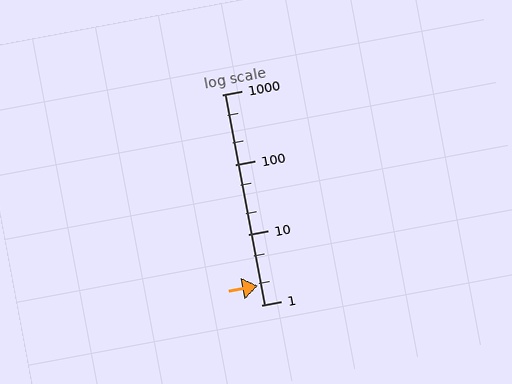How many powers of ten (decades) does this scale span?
The scale spans 3 decades, from 1 to 1000.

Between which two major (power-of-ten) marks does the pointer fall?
The pointer is between 1 and 10.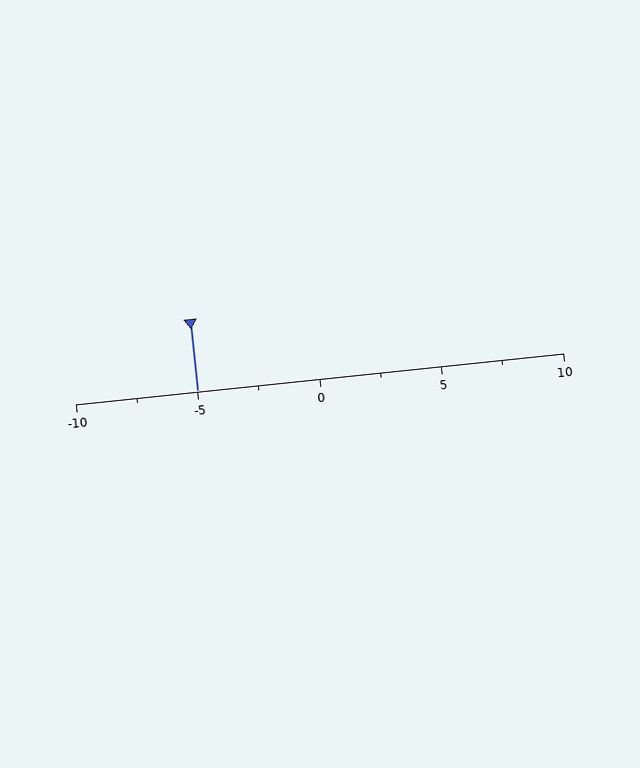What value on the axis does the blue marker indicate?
The marker indicates approximately -5.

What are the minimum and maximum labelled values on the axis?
The axis runs from -10 to 10.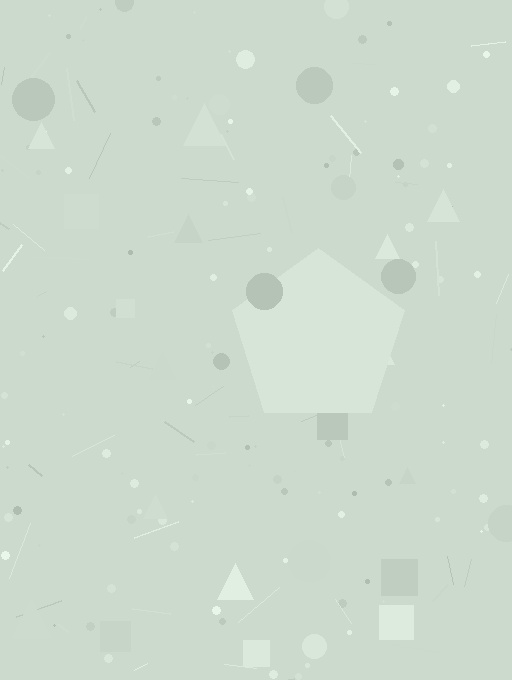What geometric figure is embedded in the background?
A pentagon is embedded in the background.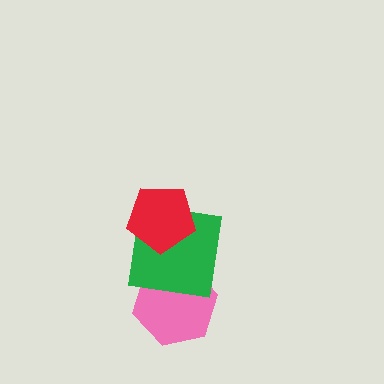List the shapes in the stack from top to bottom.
From top to bottom: the red pentagon, the green square, the pink hexagon.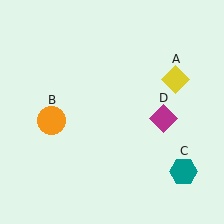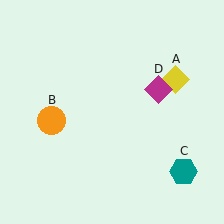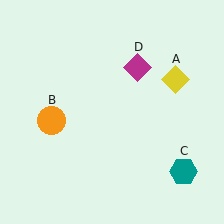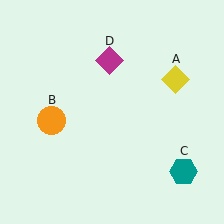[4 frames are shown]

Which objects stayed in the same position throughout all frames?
Yellow diamond (object A) and orange circle (object B) and teal hexagon (object C) remained stationary.